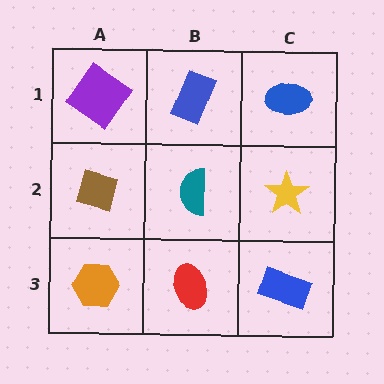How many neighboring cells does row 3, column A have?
2.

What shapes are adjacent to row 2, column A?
A purple diamond (row 1, column A), an orange hexagon (row 3, column A), a teal semicircle (row 2, column B).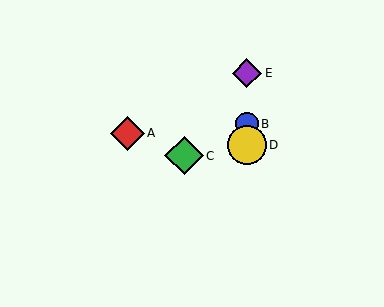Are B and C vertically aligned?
No, B is at x≈247 and C is at x≈184.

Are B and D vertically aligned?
Yes, both are at x≈247.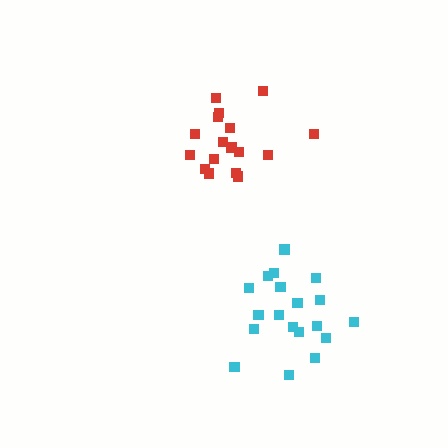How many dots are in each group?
Group 1: 19 dots, Group 2: 17 dots (36 total).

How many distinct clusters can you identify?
There are 2 distinct clusters.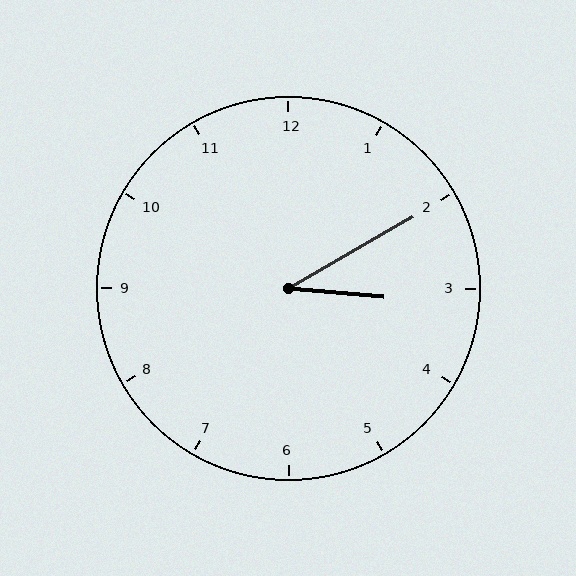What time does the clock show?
3:10.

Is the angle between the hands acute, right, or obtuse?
It is acute.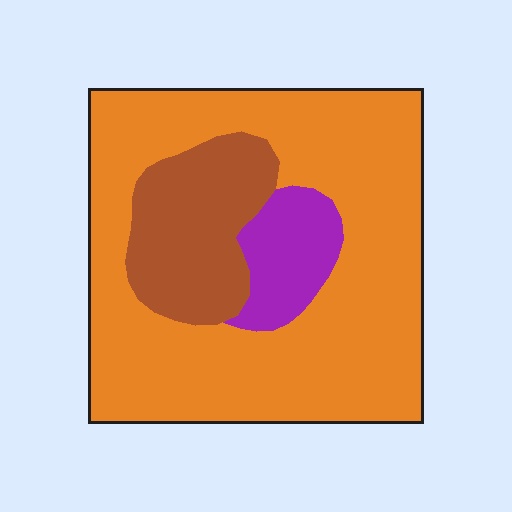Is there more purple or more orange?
Orange.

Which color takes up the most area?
Orange, at roughly 70%.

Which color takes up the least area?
Purple, at roughly 10%.